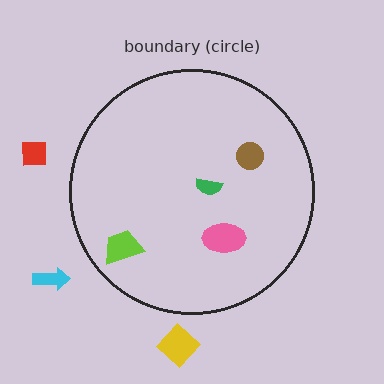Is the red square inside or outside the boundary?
Outside.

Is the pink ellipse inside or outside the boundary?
Inside.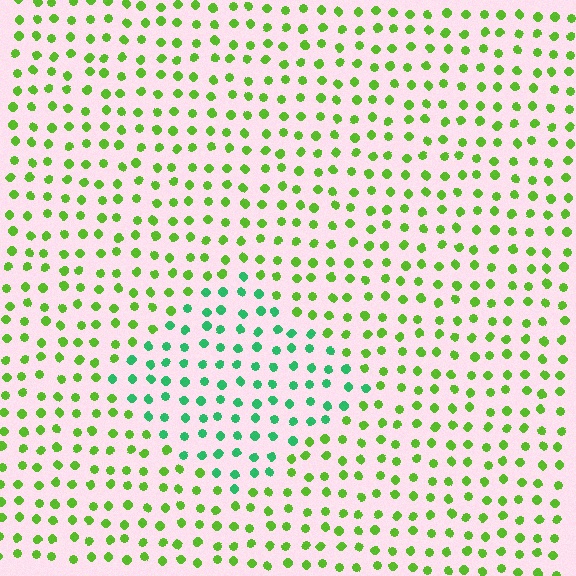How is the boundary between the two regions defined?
The boundary is defined purely by a slight shift in hue (about 44 degrees). Spacing, size, and orientation are identical on both sides.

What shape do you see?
I see a diamond.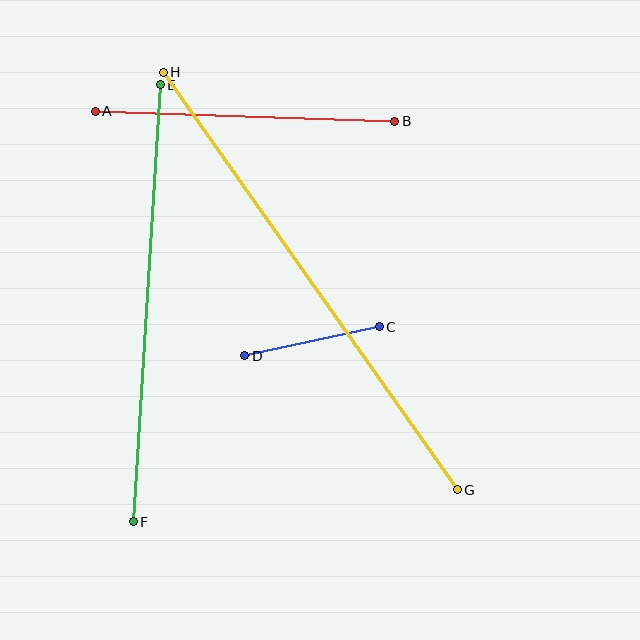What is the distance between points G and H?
The distance is approximately 511 pixels.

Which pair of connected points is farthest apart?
Points G and H are farthest apart.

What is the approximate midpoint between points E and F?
The midpoint is at approximately (147, 303) pixels.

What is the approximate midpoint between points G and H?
The midpoint is at approximately (310, 281) pixels.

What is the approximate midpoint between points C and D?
The midpoint is at approximately (312, 341) pixels.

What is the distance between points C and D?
The distance is approximately 138 pixels.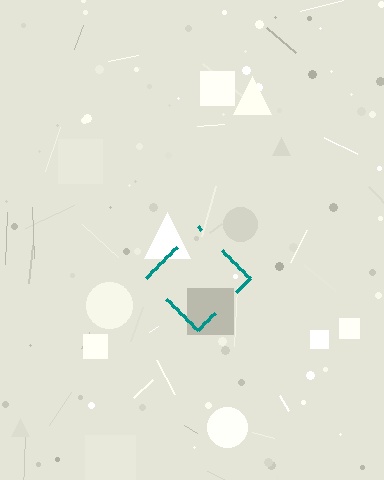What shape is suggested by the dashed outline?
The dashed outline suggests a diamond.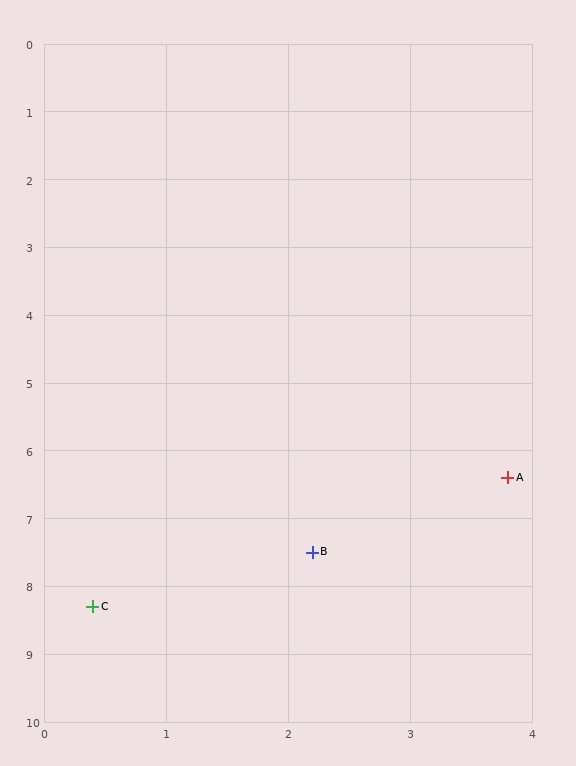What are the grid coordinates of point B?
Point B is at approximately (2.2, 7.5).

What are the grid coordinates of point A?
Point A is at approximately (3.8, 6.4).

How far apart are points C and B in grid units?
Points C and B are about 2.0 grid units apart.